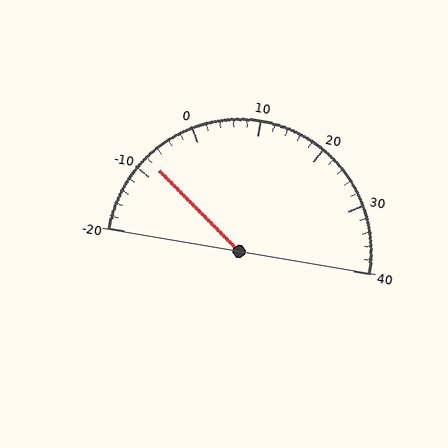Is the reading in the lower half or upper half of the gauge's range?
The reading is in the lower half of the range (-20 to 40).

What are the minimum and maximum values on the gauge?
The gauge ranges from -20 to 40.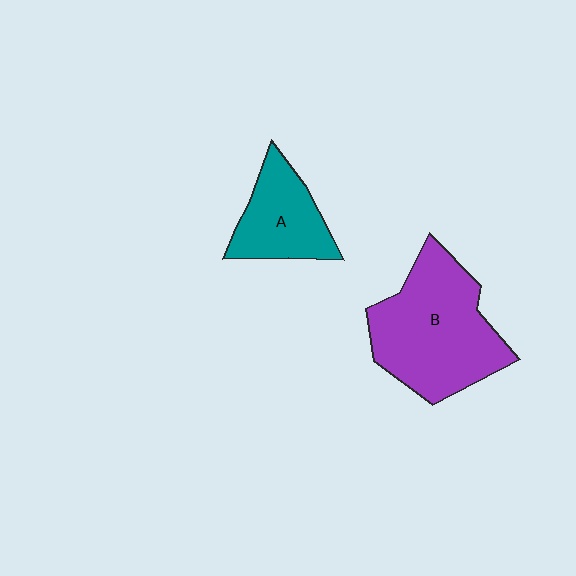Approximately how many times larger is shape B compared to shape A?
Approximately 1.9 times.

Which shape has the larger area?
Shape B (purple).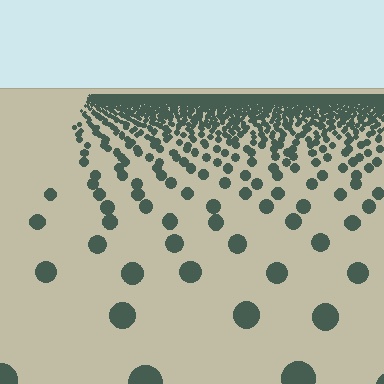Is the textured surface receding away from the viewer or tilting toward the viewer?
The surface is receding away from the viewer. Texture elements get smaller and denser toward the top.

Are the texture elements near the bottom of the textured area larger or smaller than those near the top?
Larger. Near the bottom, elements are closer to the viewer and appear at a bigger on-screen size.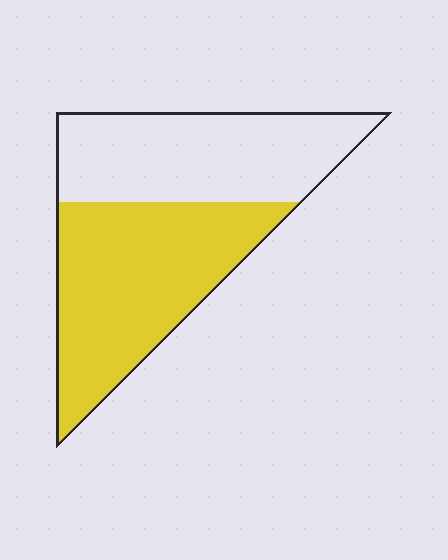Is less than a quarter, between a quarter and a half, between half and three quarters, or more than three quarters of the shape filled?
Between half and three quarters.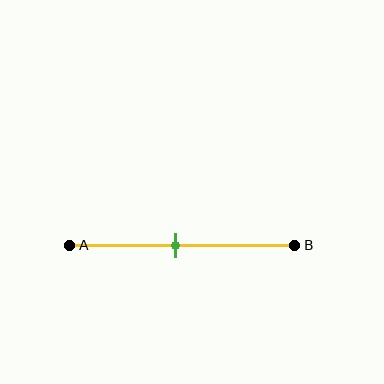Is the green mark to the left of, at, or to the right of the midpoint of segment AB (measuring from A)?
The green mark is to the left of the midpoint of segment AB.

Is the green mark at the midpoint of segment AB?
No, the mark is at about 45% from A, not at the 50% midpoint.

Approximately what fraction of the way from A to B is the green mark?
The green mark is approximately 45% of the way from A to B.